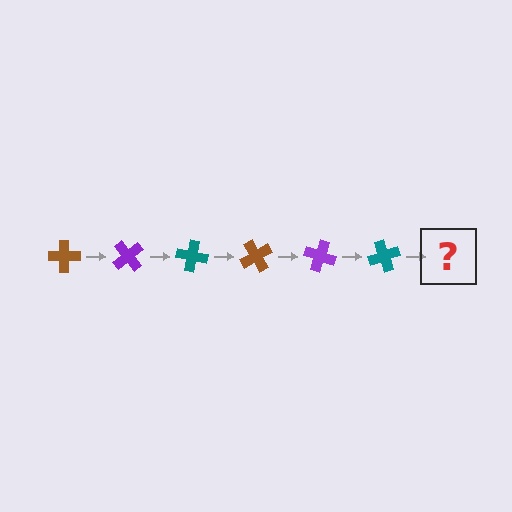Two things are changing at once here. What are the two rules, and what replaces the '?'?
The two rules are that it rotates 50 degrees each step and the color cycles through brown, purple, and teal. The '?' should be a brown cross, rotated 300 degrees from the start.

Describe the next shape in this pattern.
It should be a brown cross, rotated 300 degrees from the start.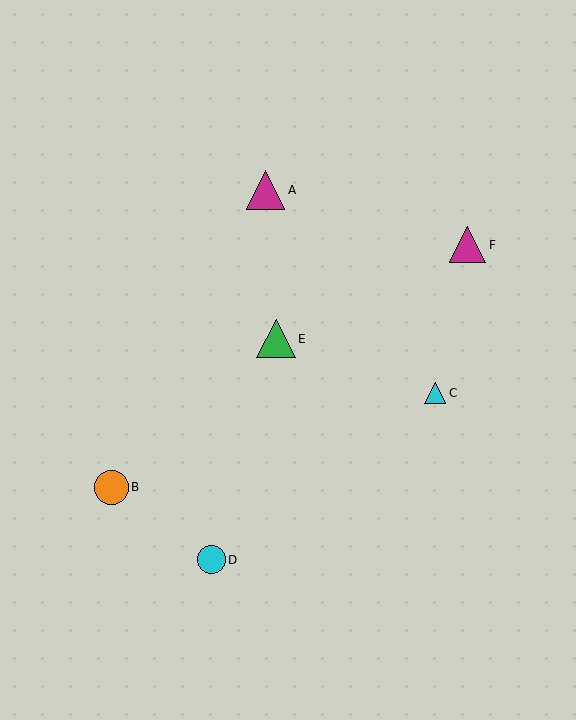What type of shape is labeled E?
Shape E is a green triangle.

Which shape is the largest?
The magenta triangle (labeled A) is the largest.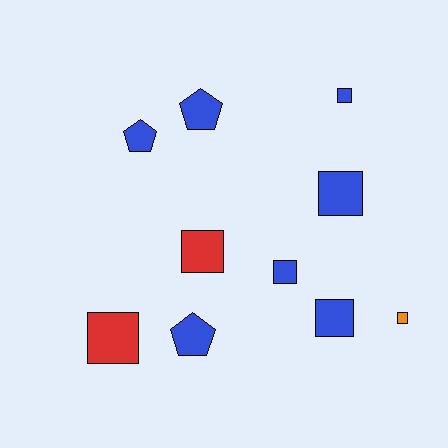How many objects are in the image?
There are 10 objects.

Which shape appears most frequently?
Square, with 7 objects.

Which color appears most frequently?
Blue, with 7 objects.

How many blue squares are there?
There are 4 blue squares.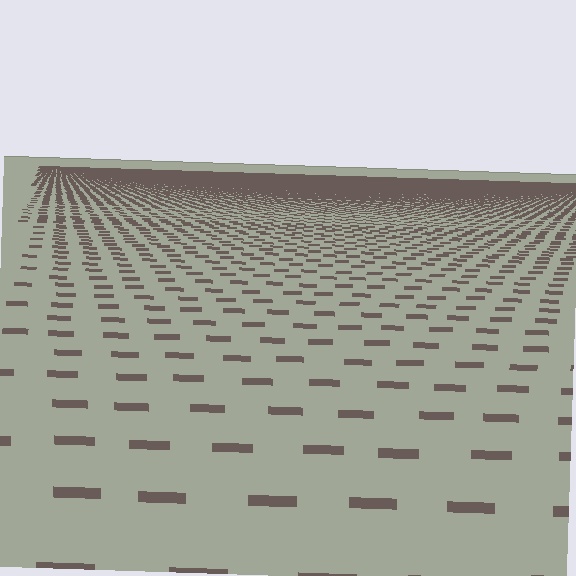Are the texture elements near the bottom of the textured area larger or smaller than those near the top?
Larger. Near the bottom, elements are closer to the viewer and appear at a bigger on-screen size.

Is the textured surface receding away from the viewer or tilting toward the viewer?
The surface is receding away from the viewer. Texture elements get smaller and denser toward the top.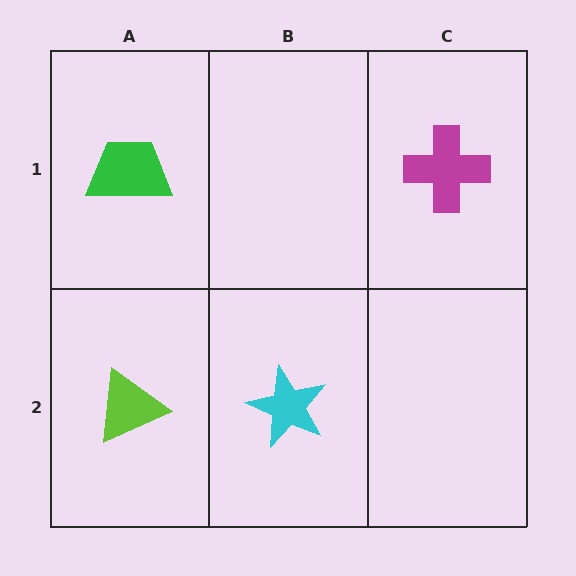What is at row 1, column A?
A green trapezoid.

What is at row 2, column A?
A lime triangle.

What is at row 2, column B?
A cyan star.